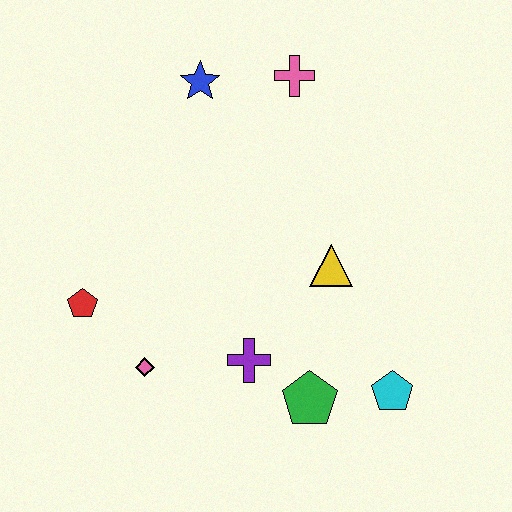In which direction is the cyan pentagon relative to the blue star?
The cyan pentagon is below the blue star.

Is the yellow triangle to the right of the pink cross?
Yes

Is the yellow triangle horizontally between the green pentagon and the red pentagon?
No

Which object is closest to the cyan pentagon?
The green pentagon is closest to the cyan pentagon.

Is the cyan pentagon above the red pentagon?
No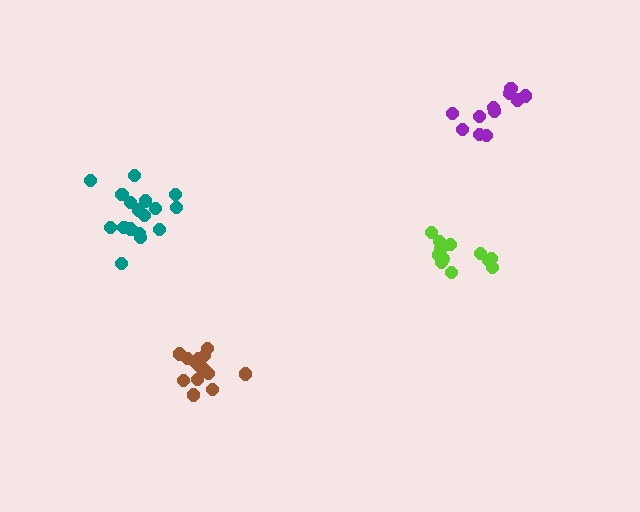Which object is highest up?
The purple cluster is topmost.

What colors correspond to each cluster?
The clusters are colored: teal, purple, lime, brown.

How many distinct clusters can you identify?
There are 4 distinct clusters.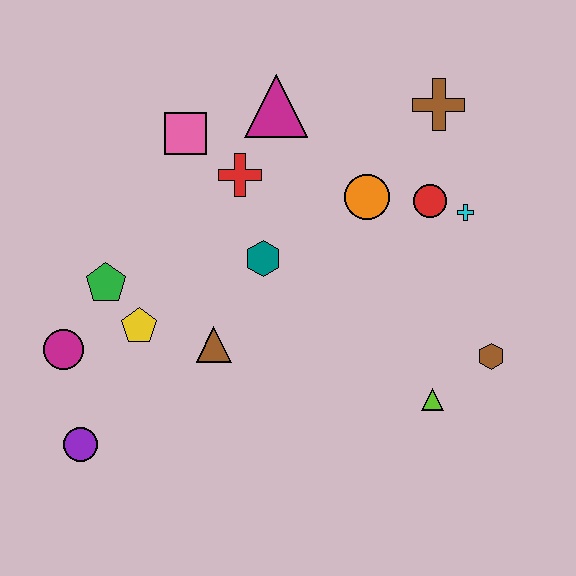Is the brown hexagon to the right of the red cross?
Yes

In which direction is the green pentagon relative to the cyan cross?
The green pentagon is to the left of the cyan cross.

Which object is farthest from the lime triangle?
The magenta circle is farthest from the lime triangle.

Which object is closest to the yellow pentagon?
The green pentagon is closest to the yellow pentagon.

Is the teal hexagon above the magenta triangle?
No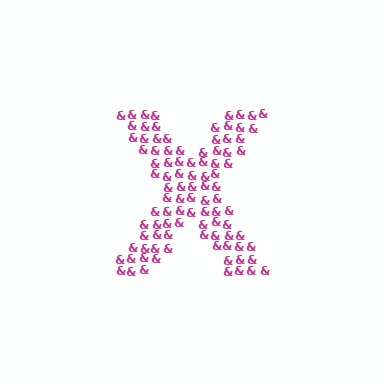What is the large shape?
The large shape is the letter X.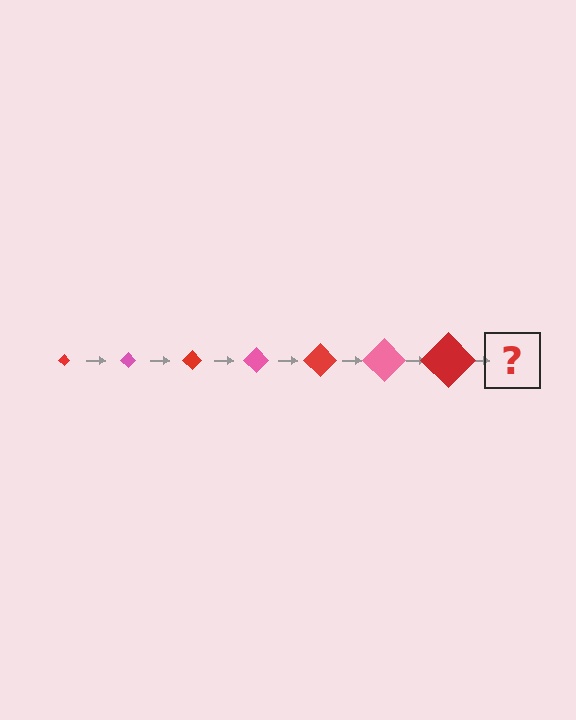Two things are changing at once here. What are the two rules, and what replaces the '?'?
The two rules are that the diamond grows larger each step and the color cycles through red and pink. The '?' should be a pink diamond, larger than the previous one.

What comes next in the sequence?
The next element should be a pink diamond, larger than the previous one.